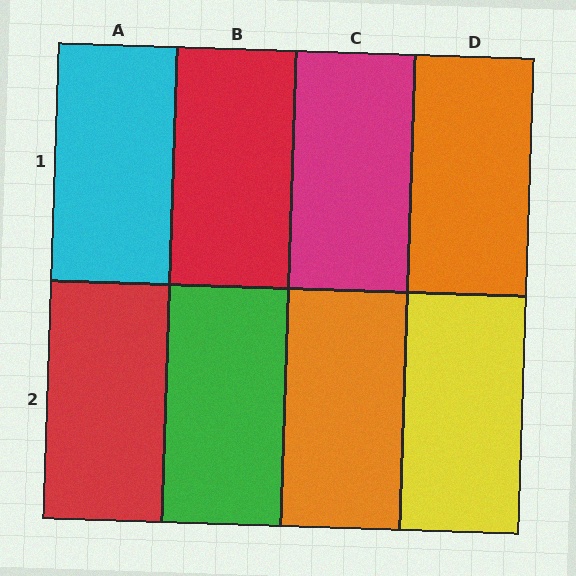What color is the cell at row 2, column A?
Red.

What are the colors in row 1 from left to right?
Cyan, red, magenta, orange.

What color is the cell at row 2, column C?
Orange.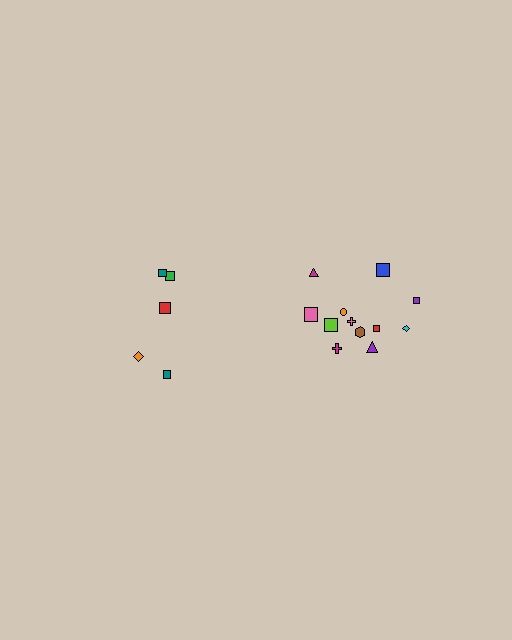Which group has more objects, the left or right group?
The right group.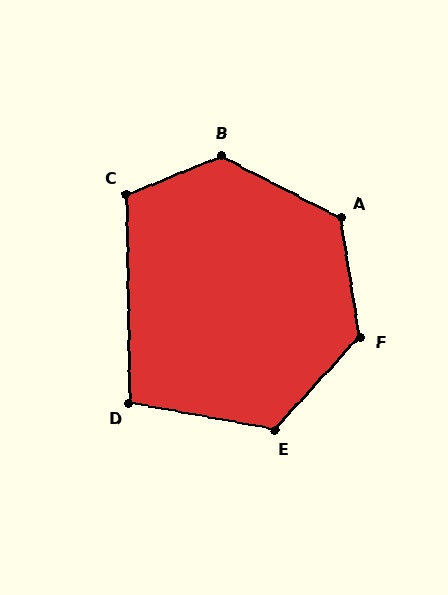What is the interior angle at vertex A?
Approximately 126 degrees (obtuse).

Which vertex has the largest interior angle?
B, at approximately 130 degrees.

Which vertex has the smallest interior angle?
D, at approximately 101 degrees.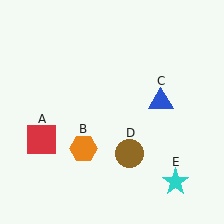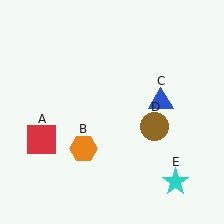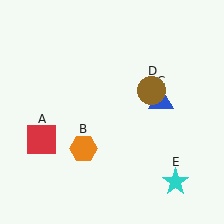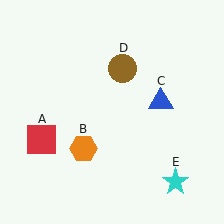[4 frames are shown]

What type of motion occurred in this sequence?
The brown circle (object D) rotated counterclockwise around the center of the scene.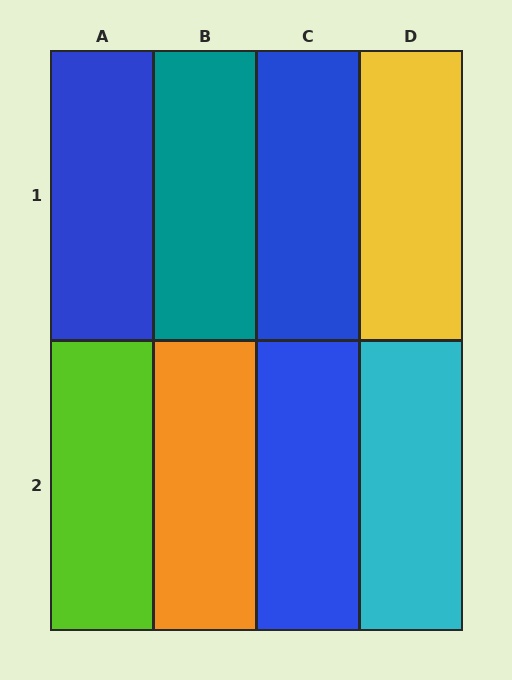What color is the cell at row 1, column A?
Blue.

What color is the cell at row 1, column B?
Teal.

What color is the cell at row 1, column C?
Blue.